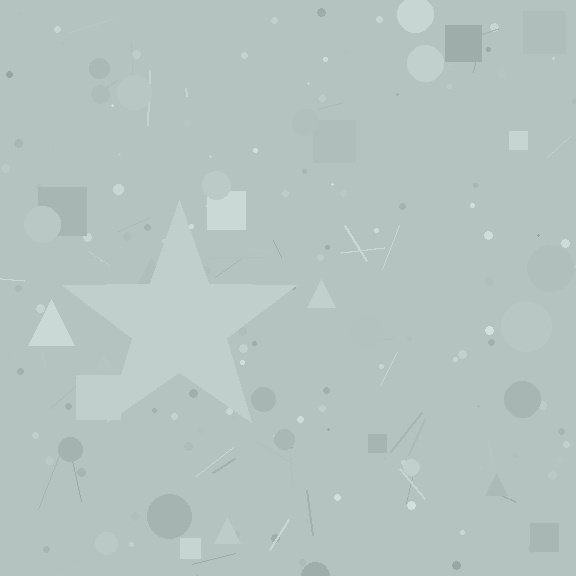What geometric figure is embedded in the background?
A star is embedded in the background.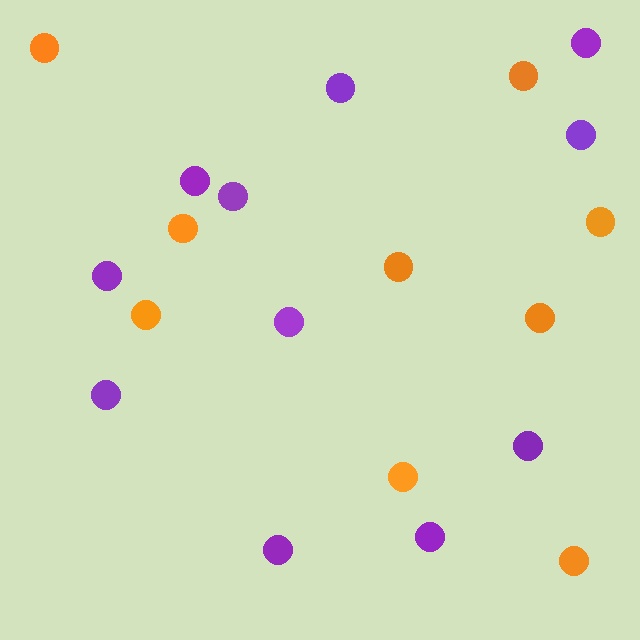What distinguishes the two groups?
There are 2 groups: one group of orange circles (9) and one group of purple circles (11).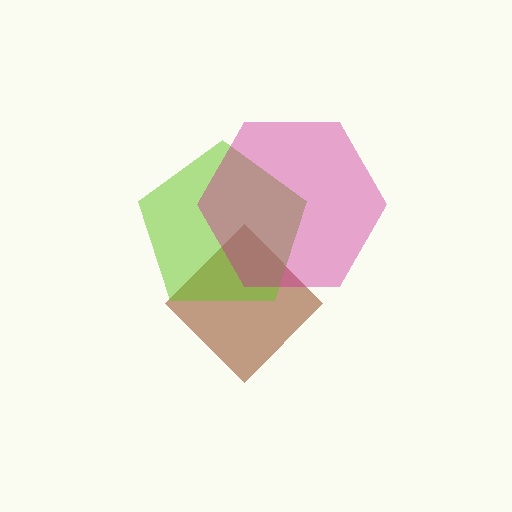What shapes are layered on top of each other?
The layered shapes are: a brown diamond, a lime pentagon, a magenta hexagon.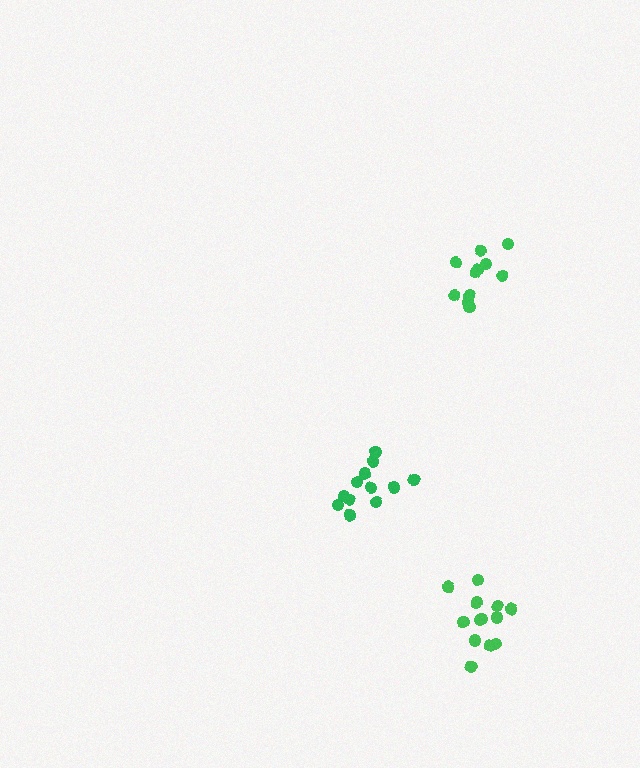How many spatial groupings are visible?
There are 3 spatial groupings.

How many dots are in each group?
Group 1: 12 dots, Group 2: 11 dots, Group 3: 13 dots (36 total).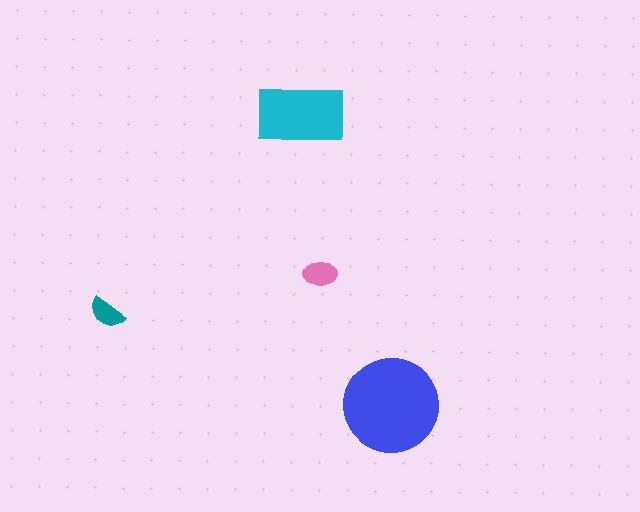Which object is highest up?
The cyan rectangle is topmost.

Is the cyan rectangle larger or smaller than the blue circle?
Smaller.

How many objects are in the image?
There are 4 objects in the image.